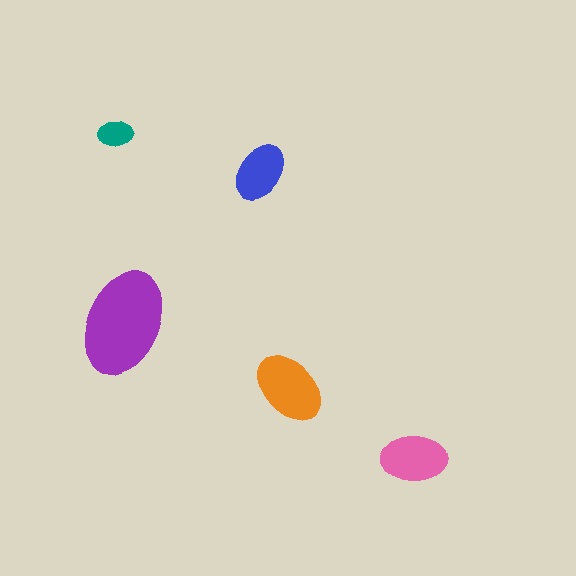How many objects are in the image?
There are 5 objects in the image.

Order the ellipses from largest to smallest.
the purple one, the orange one, the pink one, the blue one, the teal one.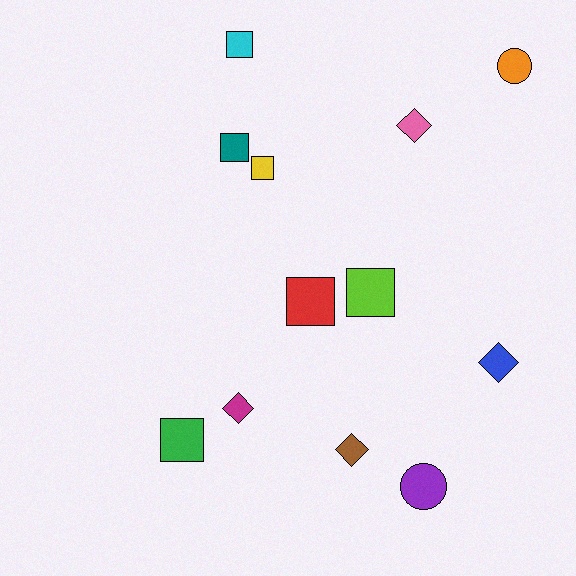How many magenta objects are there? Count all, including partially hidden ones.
There is 1 magenta object.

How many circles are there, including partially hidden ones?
There are 2 circles.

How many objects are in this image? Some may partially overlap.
There are 12 objects.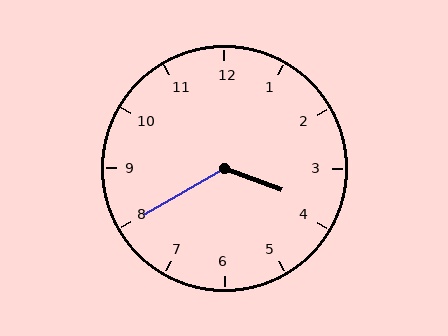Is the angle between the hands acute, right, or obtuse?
It is obtuse.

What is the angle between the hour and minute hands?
Approximately 130 degrees.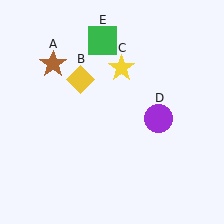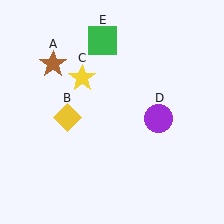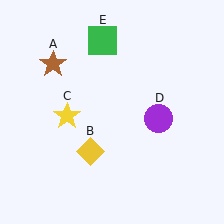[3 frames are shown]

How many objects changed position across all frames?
2 objects changed position: yellow diamond (object B), yellow star (object C).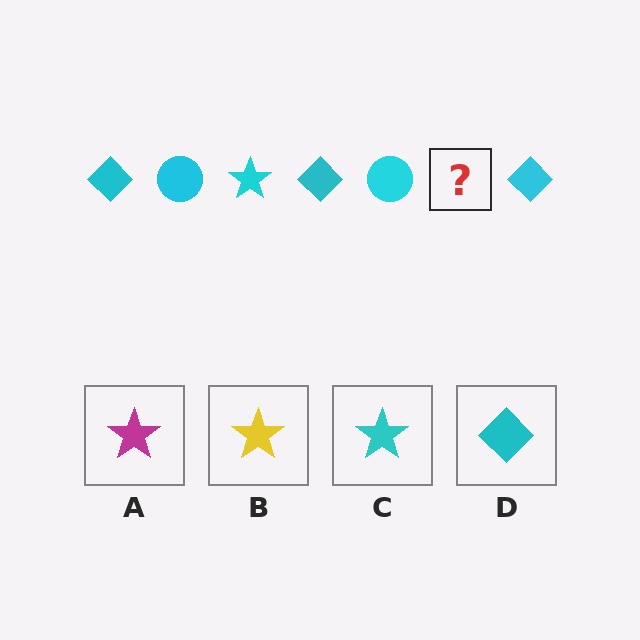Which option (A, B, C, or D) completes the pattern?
C.